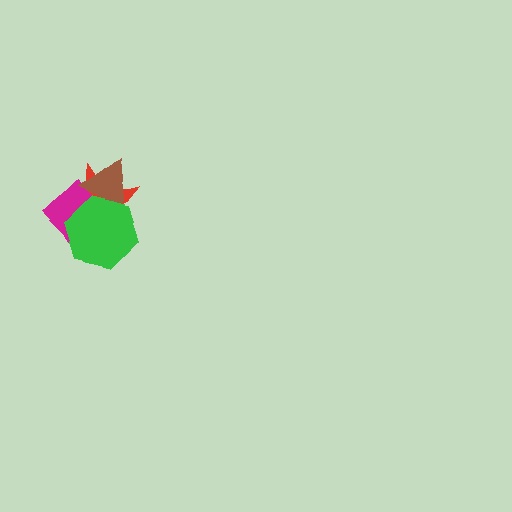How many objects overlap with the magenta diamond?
3 objects overlap with the magenta diamond.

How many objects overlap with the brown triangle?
3 objects overlap with the brown triangle.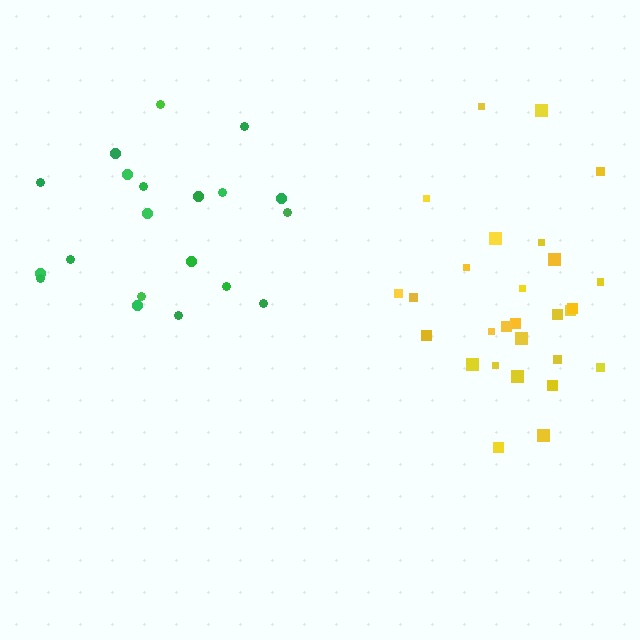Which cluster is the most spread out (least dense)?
Green.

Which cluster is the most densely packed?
Yellow.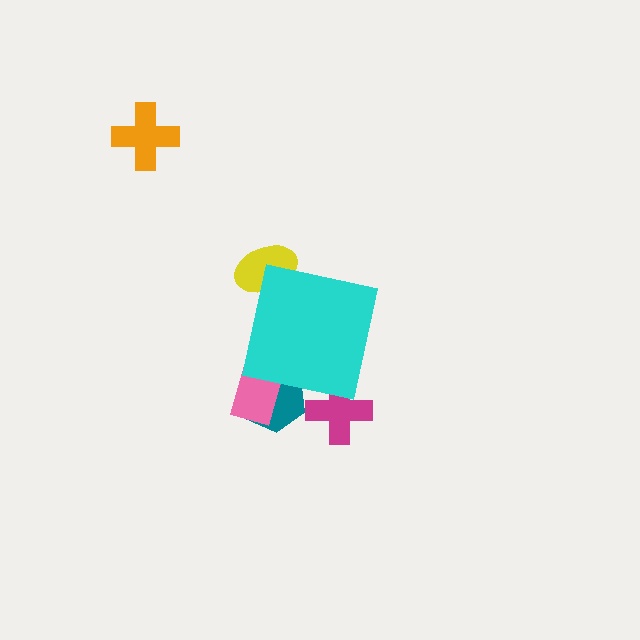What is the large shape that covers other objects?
A cyan square.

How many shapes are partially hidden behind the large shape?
4 shapes are partially hidden.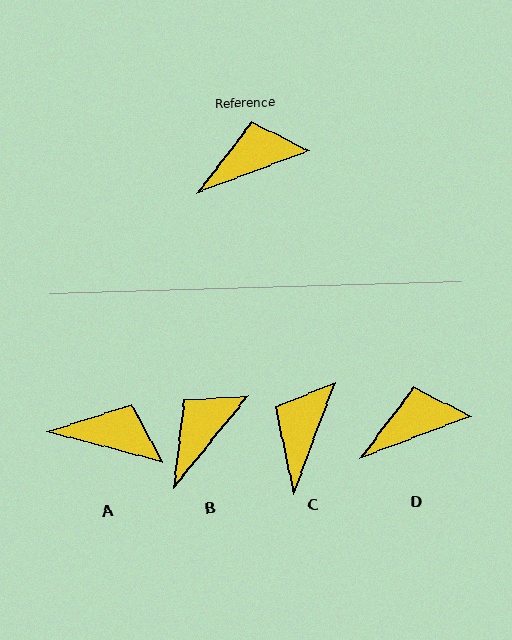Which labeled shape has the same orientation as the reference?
D.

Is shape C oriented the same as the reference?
No, it is off by about 49 degrees.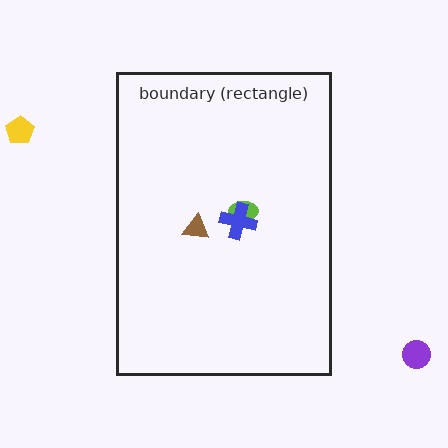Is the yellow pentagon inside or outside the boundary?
Outside.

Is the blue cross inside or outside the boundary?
Inside.